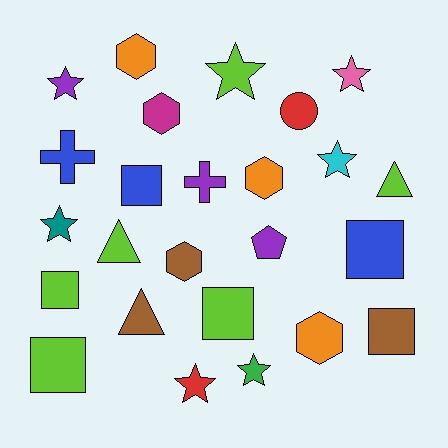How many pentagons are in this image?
There is 1 pentagon.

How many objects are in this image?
There are 25 objects.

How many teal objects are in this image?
There is 1 teal object.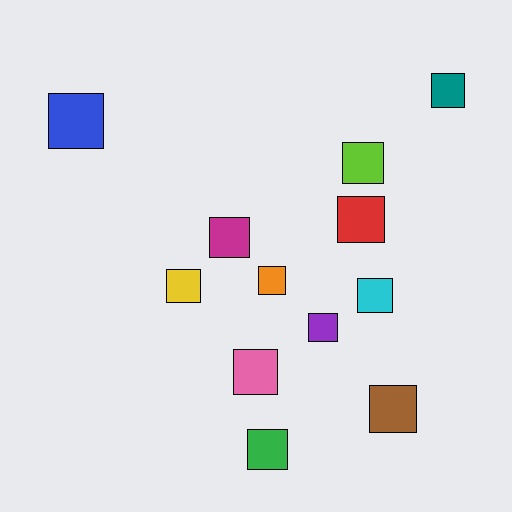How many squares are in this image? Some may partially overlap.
There are 12 squares.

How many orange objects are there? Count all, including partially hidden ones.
There is 1 orange object.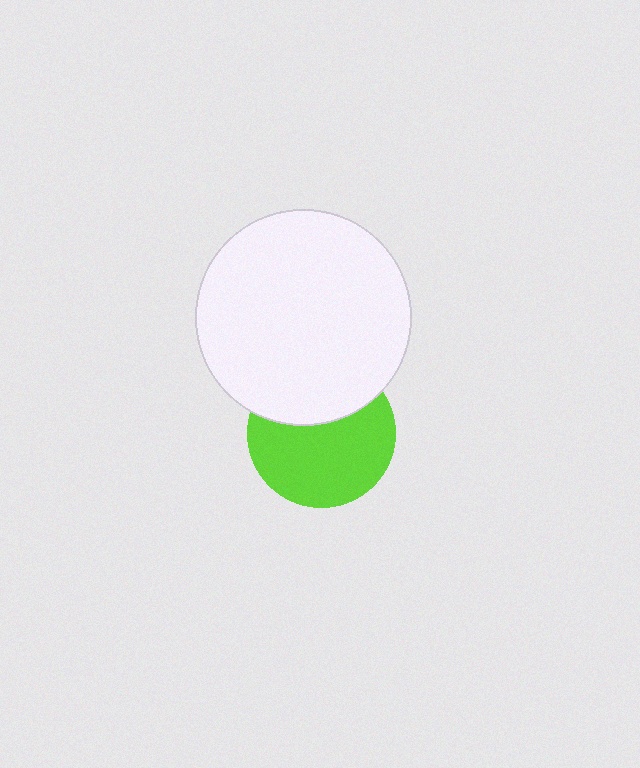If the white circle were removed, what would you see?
You would see the complete lime circle.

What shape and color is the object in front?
The object in front is a white circle.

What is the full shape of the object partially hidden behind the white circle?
The partially hidden object is a lime circle.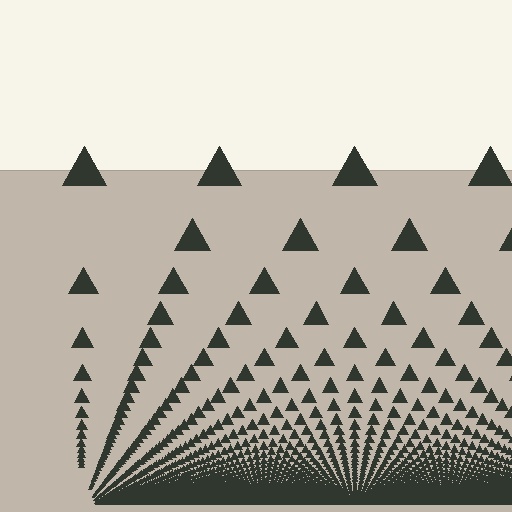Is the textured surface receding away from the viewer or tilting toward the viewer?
The surface appears to tilt toward the viewer. Texture elements get larger and sparser toward the top.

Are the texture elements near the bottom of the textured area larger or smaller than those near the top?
Smaller. The gradient is inverted — elements near the bottom are smaller and denser.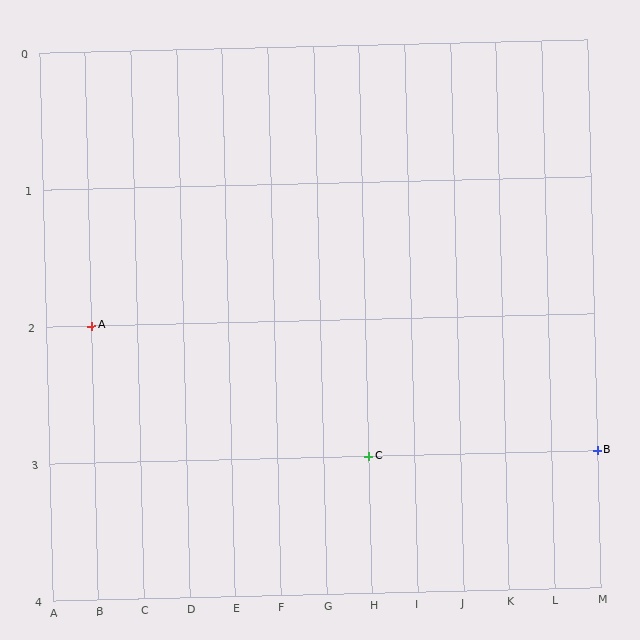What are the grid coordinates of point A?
Point A is at grid coordinates (B, 2).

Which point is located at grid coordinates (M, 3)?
Point B is at (M, 3).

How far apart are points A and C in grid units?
Points A and C are 6 columns and 1 row apart (about 6.1 grid units diagonally).